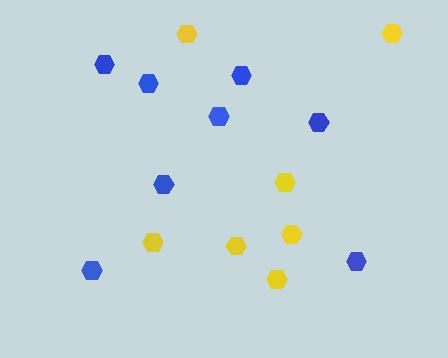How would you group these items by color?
There are 2 groups: one group of yellow hexagons (7) and one group of blue hexagons (8).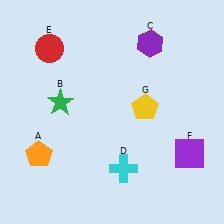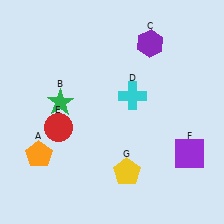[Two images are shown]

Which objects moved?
The objects that moved are: the cyan cross (D), the red circle (E), the yellow pentagon (G).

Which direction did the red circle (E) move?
The red circle (E) moved down.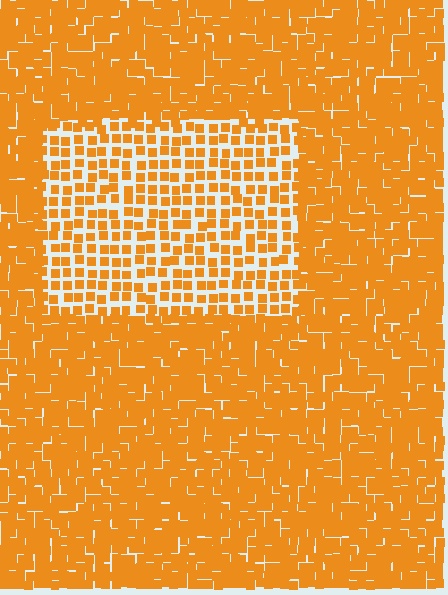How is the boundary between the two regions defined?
The boundary is defined by a change in element density (approximately 2.0x ratio). All elements are the same color, size, and shape.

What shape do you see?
I see a rectangle.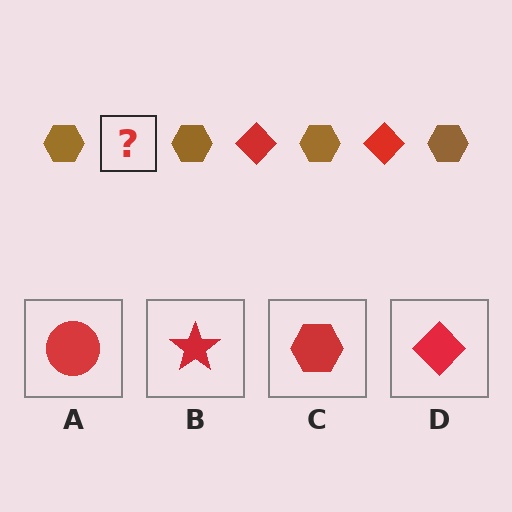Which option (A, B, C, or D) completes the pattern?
D.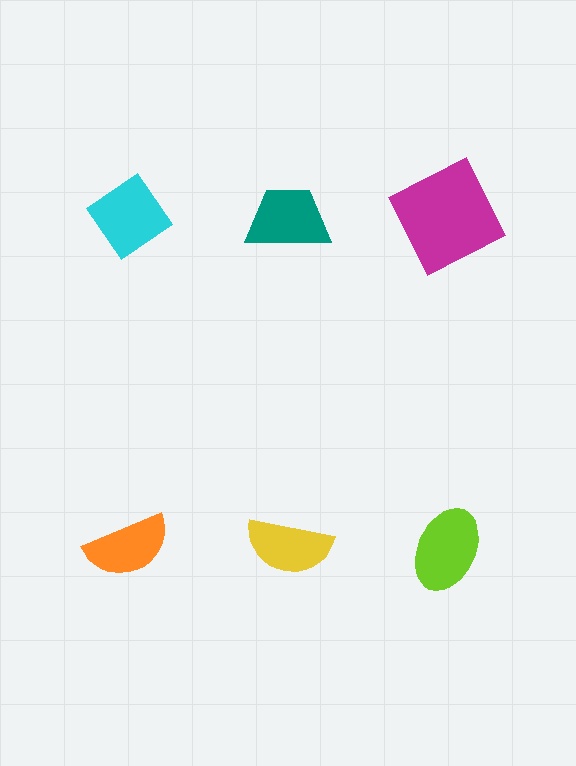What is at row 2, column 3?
A lime ellipse.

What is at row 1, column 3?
A magenta square.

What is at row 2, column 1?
An orange semicircle.